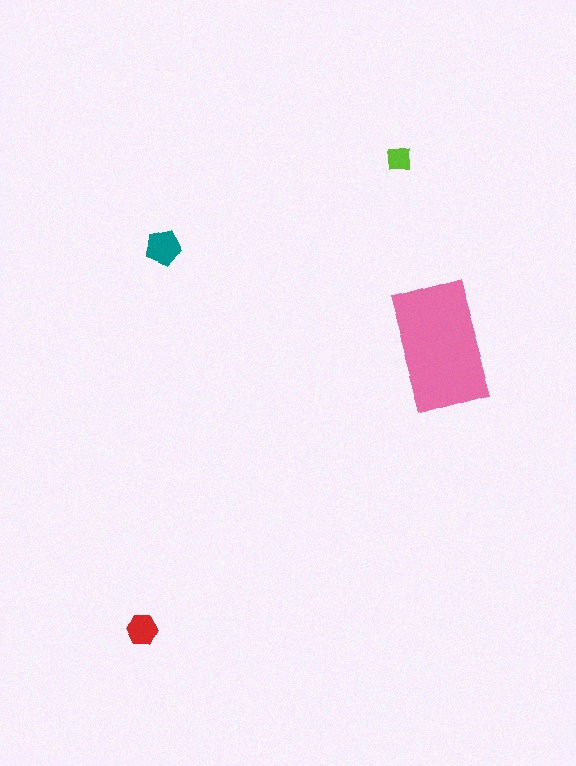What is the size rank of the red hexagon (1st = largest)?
3rd.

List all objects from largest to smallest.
The pink rectangle, the teal pentagon, the red hexagon, the lime square.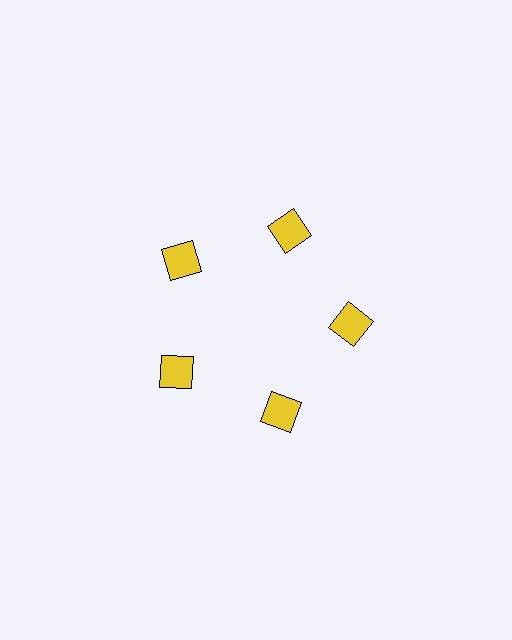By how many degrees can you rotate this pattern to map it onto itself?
The pattern maps onto itself every 72 degrees of rotation.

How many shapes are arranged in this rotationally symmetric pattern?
There are 5 shapes, arranged in 5 groups of 1.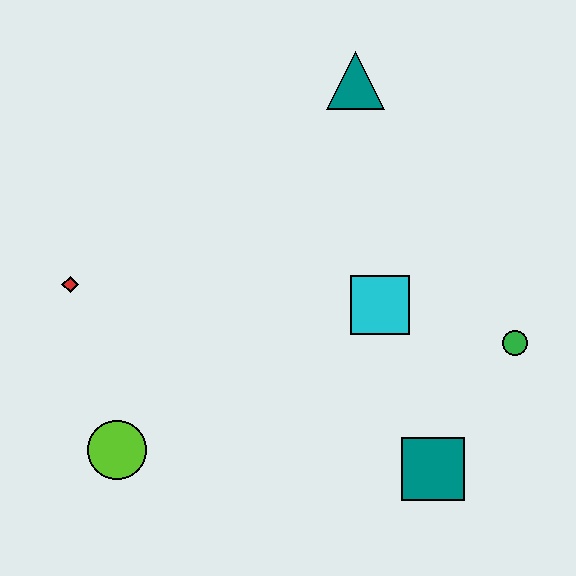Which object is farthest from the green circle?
The red diamond is farthest from the green circle.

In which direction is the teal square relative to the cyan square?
The teal square is below the cyan square.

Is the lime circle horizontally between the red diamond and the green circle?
Yes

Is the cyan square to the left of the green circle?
Yes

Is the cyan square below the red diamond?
Yes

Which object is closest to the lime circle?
The red diamond is closest to the lime circle.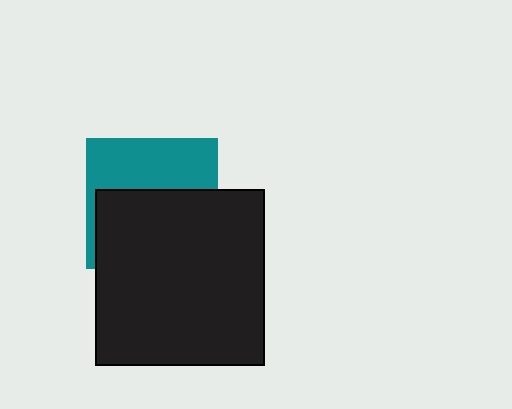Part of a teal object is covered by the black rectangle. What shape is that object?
It is a square.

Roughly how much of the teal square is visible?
A small part of it is visible (roughly 44%).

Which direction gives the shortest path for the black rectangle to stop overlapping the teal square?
Moving down gives the shortest separation.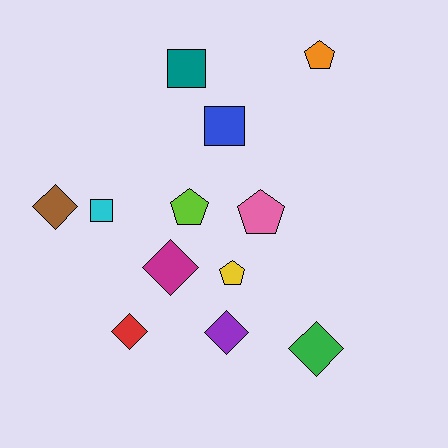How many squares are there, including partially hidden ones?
There are 3 squares.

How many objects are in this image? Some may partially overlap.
There are 12 objects.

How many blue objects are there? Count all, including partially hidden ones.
There is 1 blue object.